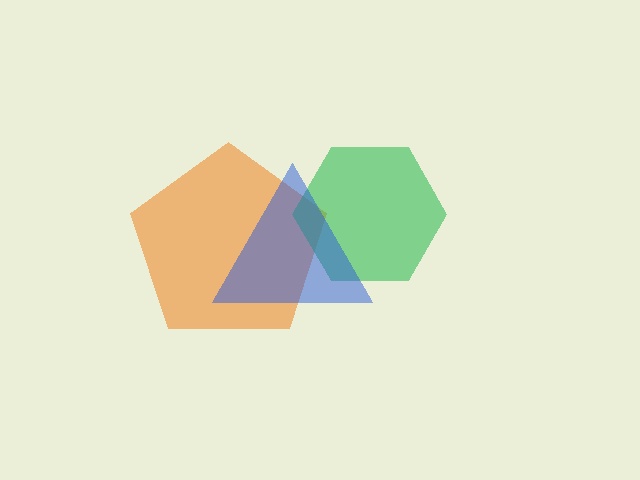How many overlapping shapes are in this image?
There are 3 overlapping shapes in the image.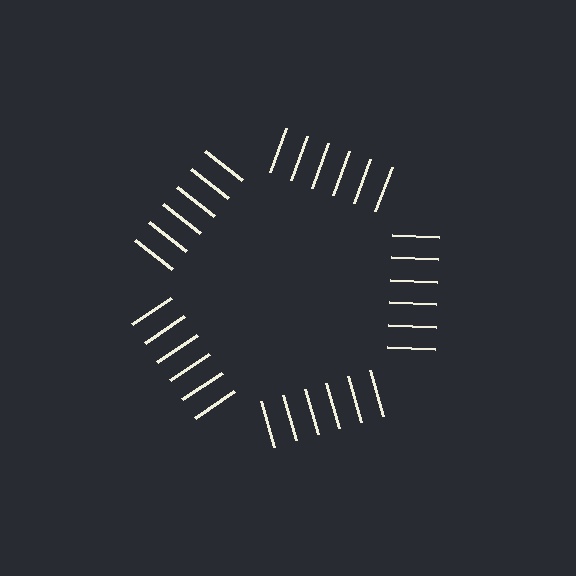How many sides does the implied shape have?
5 sides — the line-ends trace a pentagon.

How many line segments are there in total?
30 — 6 along each of the 5 edges.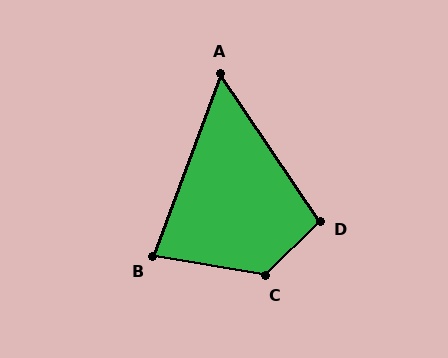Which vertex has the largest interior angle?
C, at approximately 126 degrees.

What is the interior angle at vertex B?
Approximately 79 degrees (acute).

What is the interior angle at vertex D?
Approximately 101 degrees (obtuse).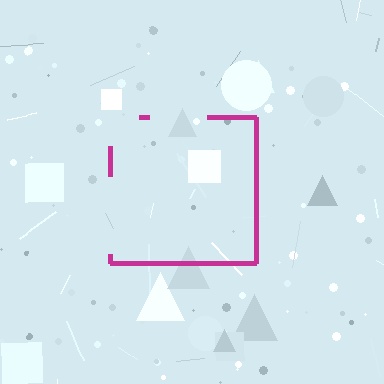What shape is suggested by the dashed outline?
The dashed outline suggests a square.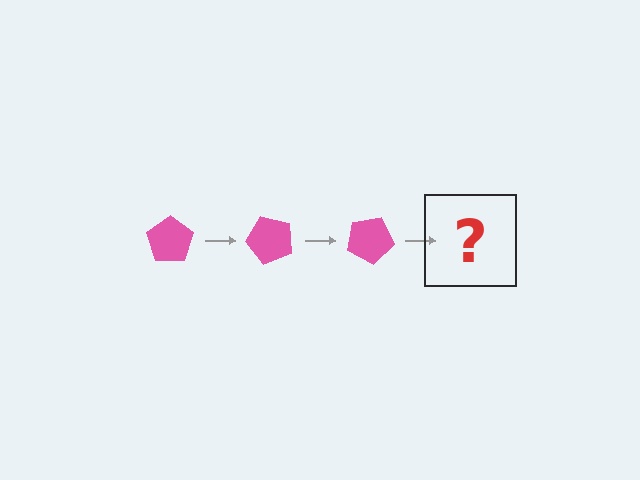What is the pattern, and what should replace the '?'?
The pattern is that the pentagon rotates 50 degrees each step. The '?' should be a pink pentagon rotated 150 degrees.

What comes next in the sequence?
The next element should be a pink pentagon rotated 150 degrees.